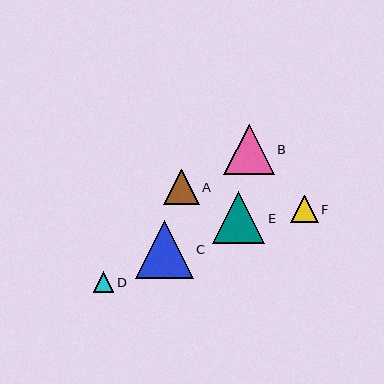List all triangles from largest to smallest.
From largest to smallest: C, E, B, A, F, D.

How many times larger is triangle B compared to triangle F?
Triangle B is approximately 1.8 times the size of triangle F.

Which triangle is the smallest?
Triangle D is the smallest with a size of approximately 21 pixels.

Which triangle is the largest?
Triangle C is the largest with a size of approximately 58 pixels.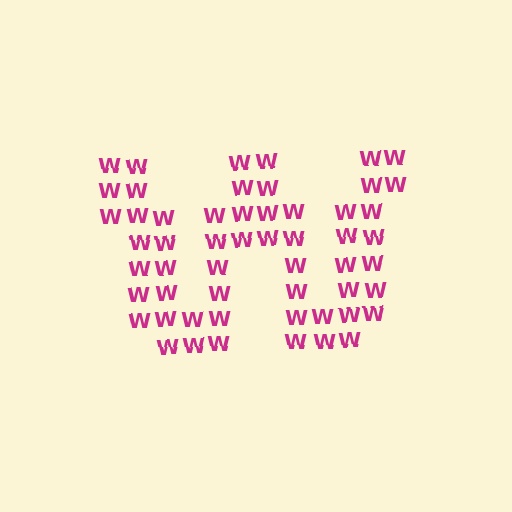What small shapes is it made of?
It is made of small letter W's.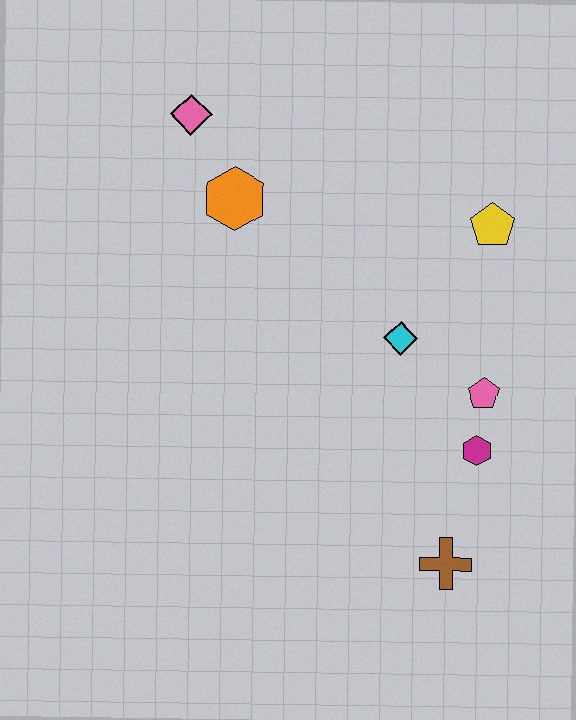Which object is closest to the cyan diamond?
The pink pentagon is closest to the cyan diamond.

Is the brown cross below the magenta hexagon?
Yes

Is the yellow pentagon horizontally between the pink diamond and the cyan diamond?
No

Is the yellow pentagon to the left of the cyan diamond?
No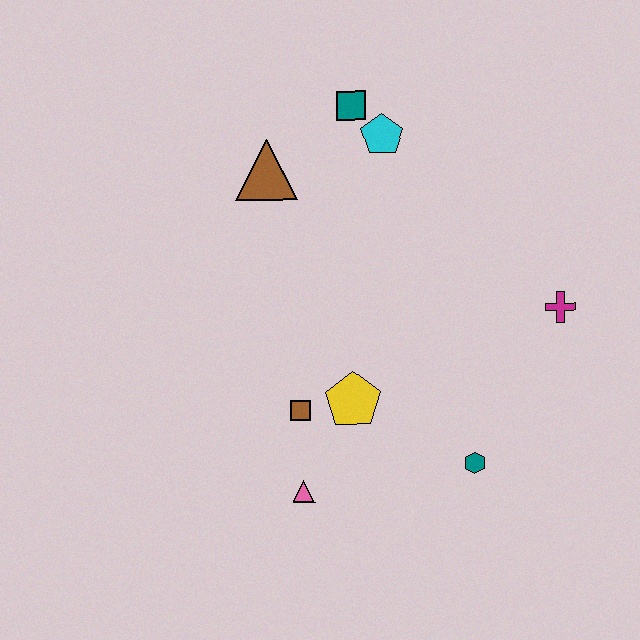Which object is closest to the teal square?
The cyan pentagon is closest to the teal square.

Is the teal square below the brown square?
No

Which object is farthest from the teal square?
The pink triangle is farthest from the teal square.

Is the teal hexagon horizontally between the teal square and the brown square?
No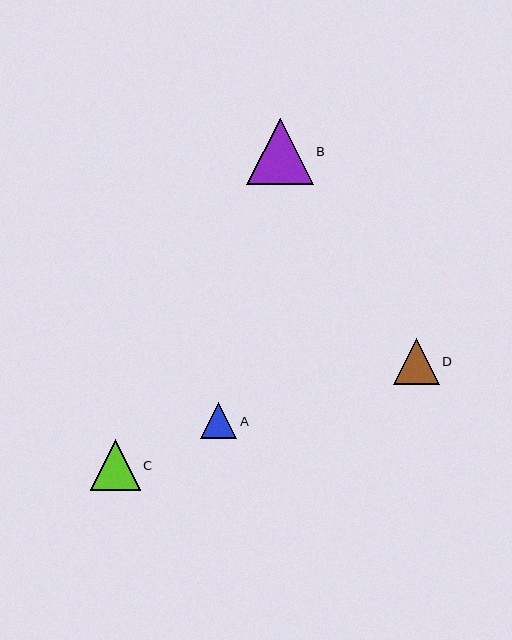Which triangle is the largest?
Triangle B is the largest with a size of approximately 67 pixels.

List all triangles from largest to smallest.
From largest to smallest: B, C, D, A.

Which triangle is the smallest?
Triangle A is the smallest with a size of approximately 36 pixels.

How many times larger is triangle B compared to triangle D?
Triangle B is approximately 1.5 times the size of triangle D.